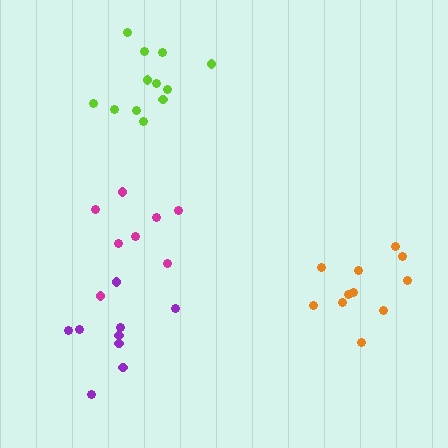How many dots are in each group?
Group 1: 8 dots, Group 2: 9 dots, Group 3: 11 dots, Group 4: 12 dots (40 total).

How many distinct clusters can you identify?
There are 4 distinct clusters.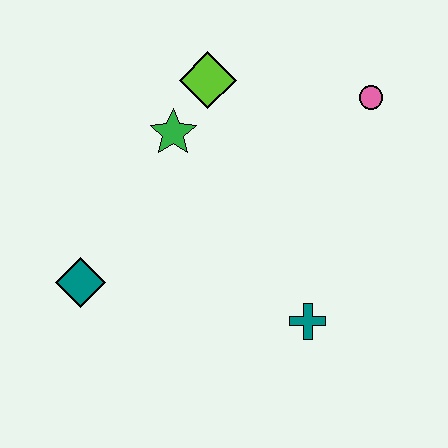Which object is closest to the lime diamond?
The green star is closest to the lime diamond.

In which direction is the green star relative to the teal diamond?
The green star is above the teal diamond.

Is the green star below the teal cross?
No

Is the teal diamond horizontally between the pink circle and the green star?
No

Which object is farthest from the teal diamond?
The pink circle is farthest from the teal diamond.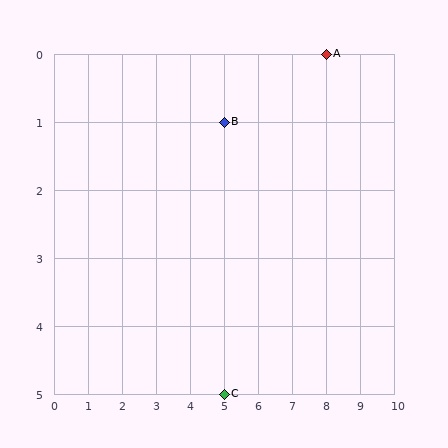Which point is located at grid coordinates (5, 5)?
Point C is at (5, 5).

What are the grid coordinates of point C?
Point C is at grid coordinates (5, 5).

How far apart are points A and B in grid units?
Points A and B are 3 columns and 1 row apart (about 3.2 grid units diagonally).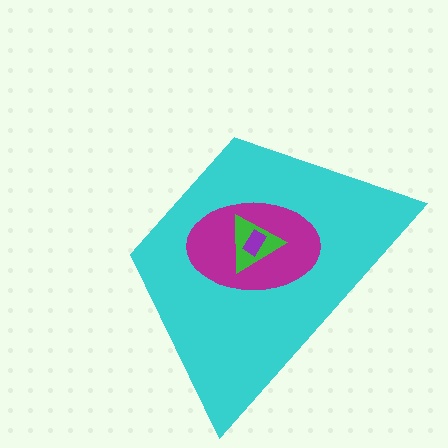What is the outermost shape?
The cyan trapezoid.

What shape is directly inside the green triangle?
The purple rectangle.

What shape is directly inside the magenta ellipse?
The green triangle.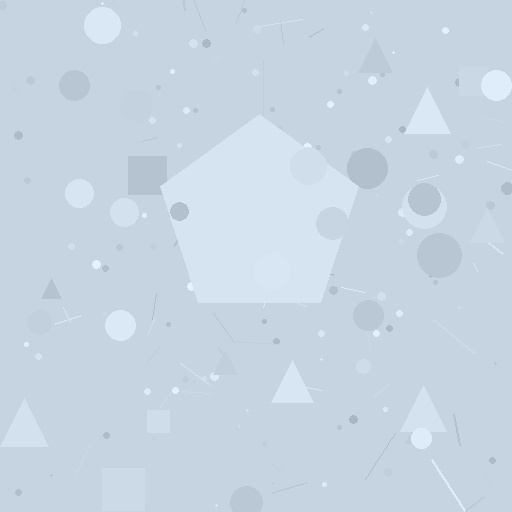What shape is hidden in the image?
A pentagon is hidden in the image.